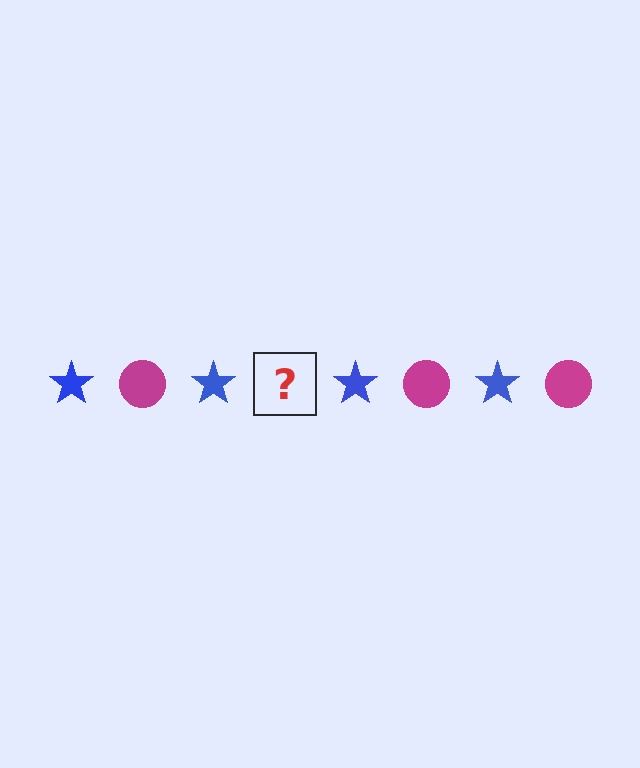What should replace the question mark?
The question mark should be replaced with a magenta circle.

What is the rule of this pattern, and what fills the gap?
The rule is that the pattern alternates between blue star and magenta circle. The gap should be filled with a magenta circle.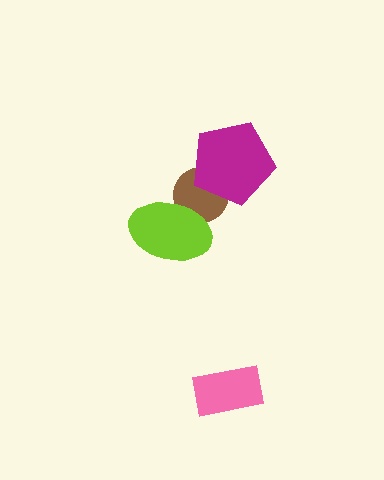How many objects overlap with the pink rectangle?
0 objects overlap with the pink rectangle.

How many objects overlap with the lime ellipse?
1 object overlaps with the lime ellipse.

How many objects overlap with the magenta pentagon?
1 object overlaps with the magenta pentagon.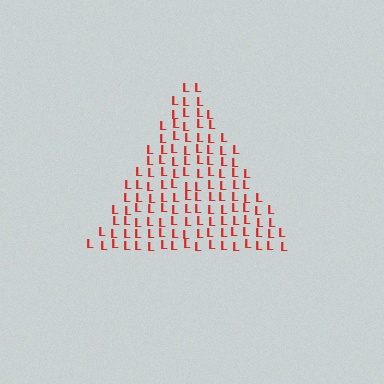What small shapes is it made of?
It is made of small letter L's.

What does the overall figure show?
The overall figure shows a triangle.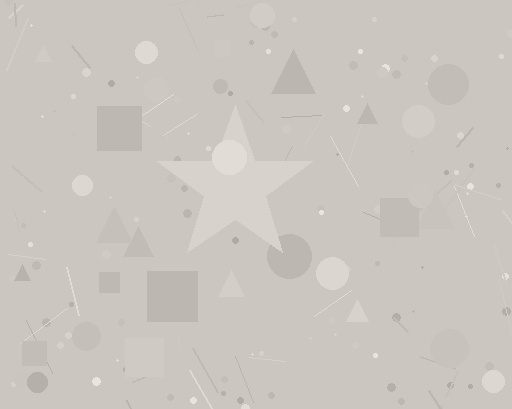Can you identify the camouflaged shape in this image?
The camouflaged shape is a star.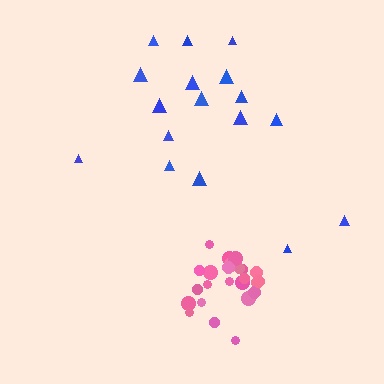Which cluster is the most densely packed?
Pink.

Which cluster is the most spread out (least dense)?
Blue.